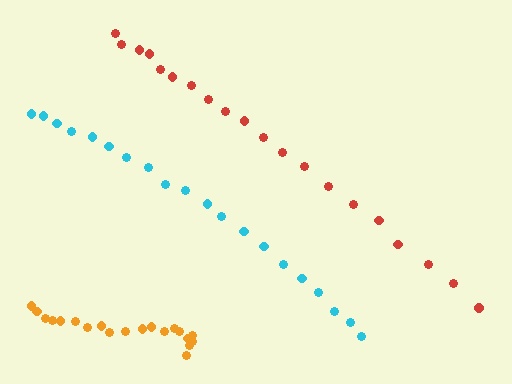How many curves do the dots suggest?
There are 3 distinct paths.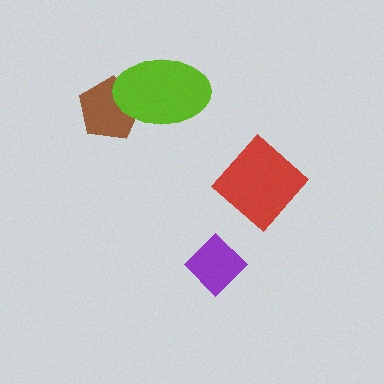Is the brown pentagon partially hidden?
Yes, it is partially covered by another shape.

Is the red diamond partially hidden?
No, no other shape covers it.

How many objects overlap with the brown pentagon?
1 object overlaps with the brown pentagon.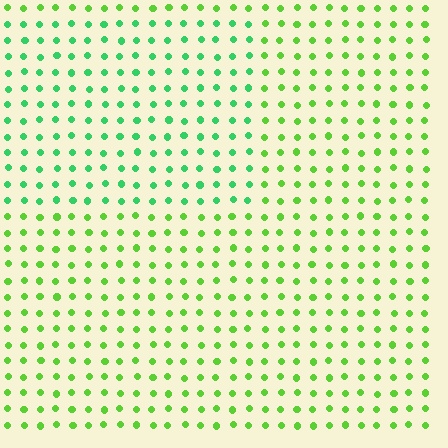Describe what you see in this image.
The image is filled with small lime elements in a uniform arrangement. A rectangle-shaped region is visible where the elements are tinted to a slightly different hue, forming a subtle color boundary.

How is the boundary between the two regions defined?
The boundary is defined purely by a slight shift in hue (about 34 degrees). Spacing, size, and orientation are identical on both sides.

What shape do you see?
I see a rectangle.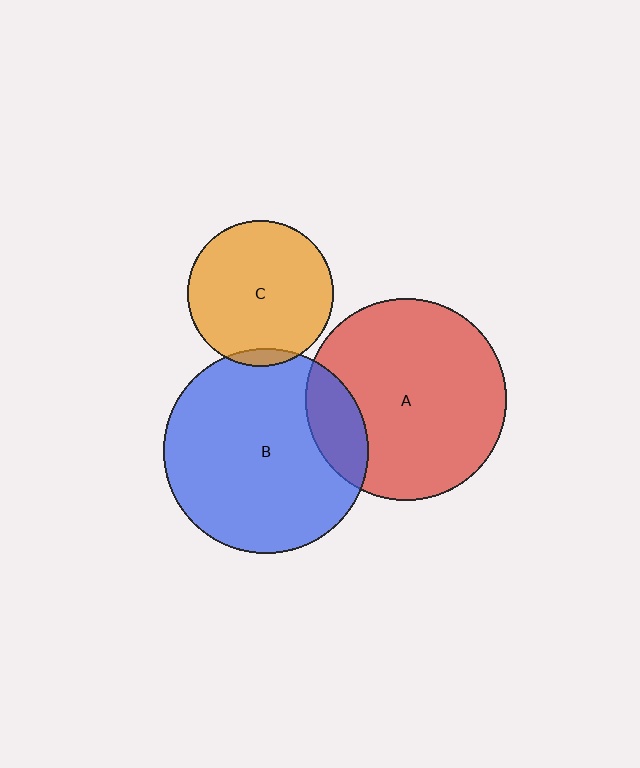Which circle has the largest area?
Circle B (blue).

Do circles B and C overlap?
Yes.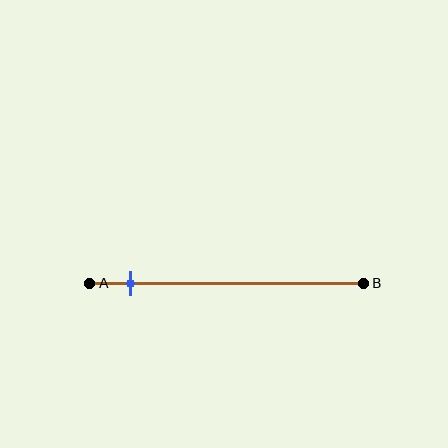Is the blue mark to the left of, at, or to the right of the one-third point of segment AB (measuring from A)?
The blue mark is to the left of the one-third point of segment AB.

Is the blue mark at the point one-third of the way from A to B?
No, the mark is at about 15% from A, not at the 33% one-third point.